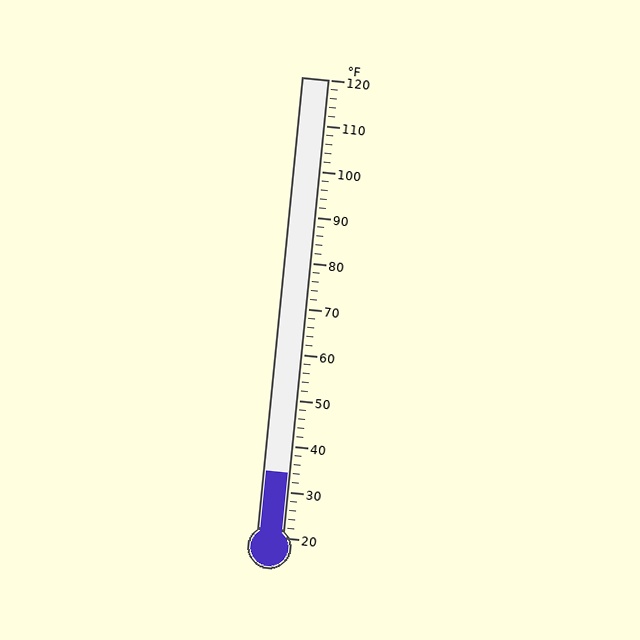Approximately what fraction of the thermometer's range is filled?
The thermometer is filled to approximately 15% of its range.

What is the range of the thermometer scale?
The thermometer scale ranges from 20°F to 120°F.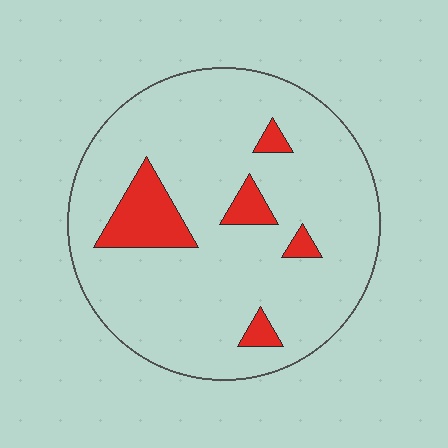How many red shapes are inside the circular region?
5.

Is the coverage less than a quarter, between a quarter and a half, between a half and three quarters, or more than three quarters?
Less than a quarter.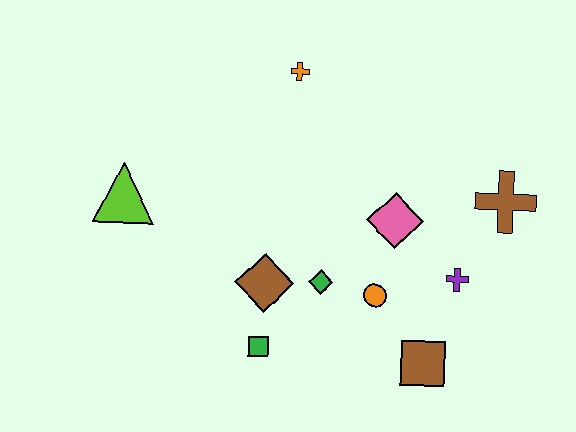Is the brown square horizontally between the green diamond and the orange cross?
No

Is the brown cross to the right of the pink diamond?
Yes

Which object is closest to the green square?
The brown diamond is closest to the green square.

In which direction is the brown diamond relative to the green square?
The brown diamond is above the green square.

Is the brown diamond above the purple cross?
No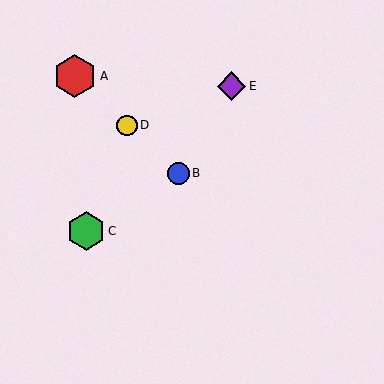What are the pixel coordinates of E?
Object E is at (232, 86).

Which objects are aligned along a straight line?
Objects A, B, D are aligned along a straight line.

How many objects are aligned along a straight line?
3 objects (A, B, D) are aligned along a straight line.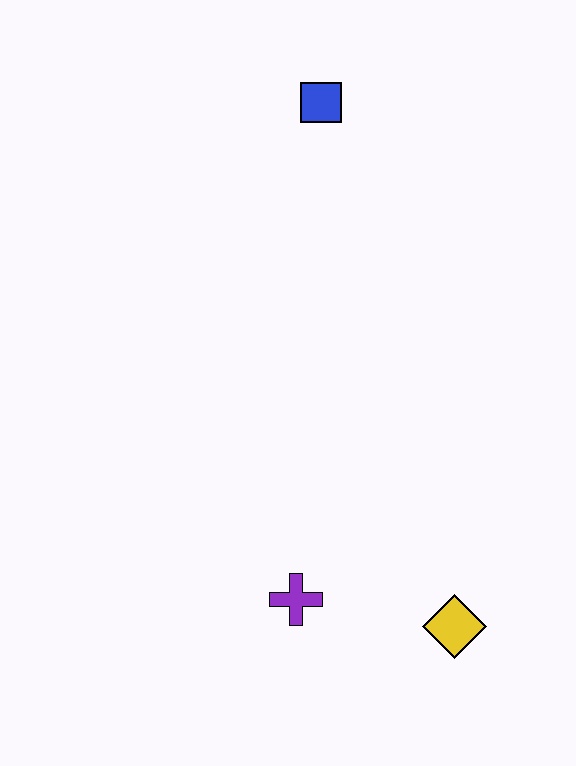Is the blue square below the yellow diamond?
No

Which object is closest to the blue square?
The purple cross is closest to the blue square.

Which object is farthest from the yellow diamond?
The blue square is farthest from the yellow diamond.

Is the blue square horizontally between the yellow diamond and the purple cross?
Yes